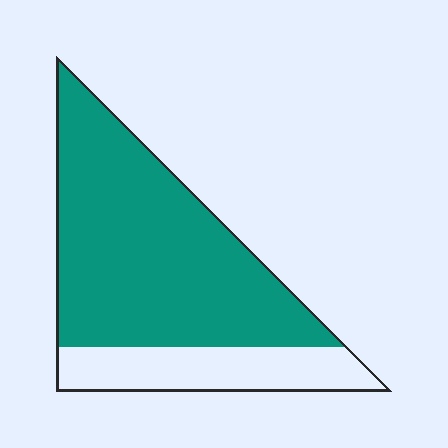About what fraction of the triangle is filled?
About three quarters (3/4).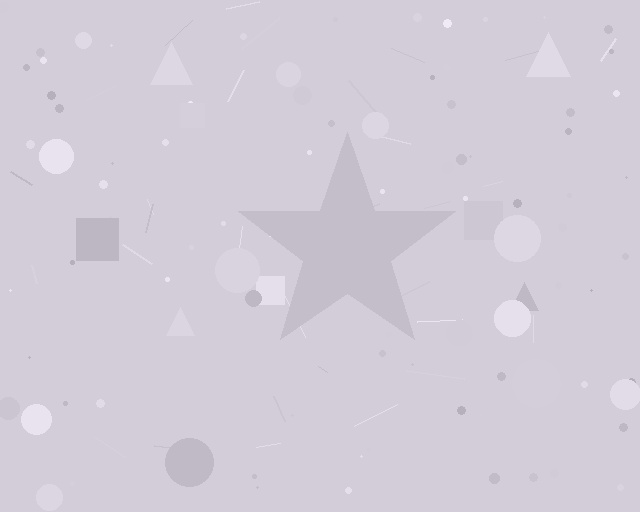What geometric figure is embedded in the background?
A star is embedded in the background.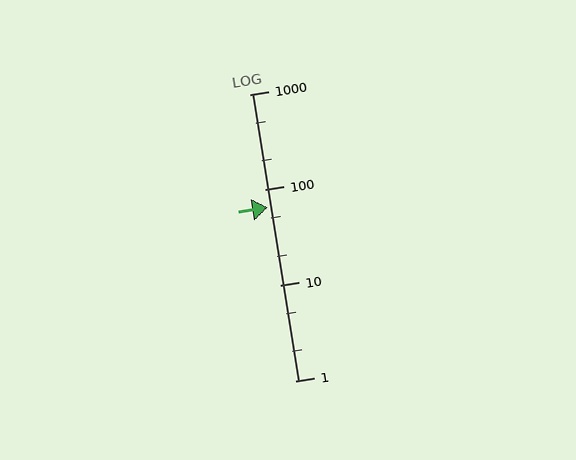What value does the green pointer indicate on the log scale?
The pointer indicates approximately 66.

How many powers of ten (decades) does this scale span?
The scale spans 3 decades, from 1 to 1000.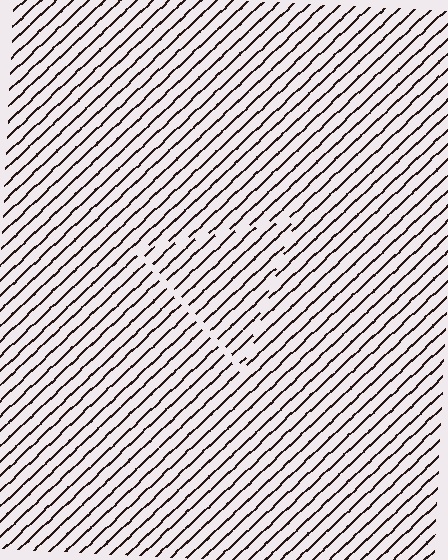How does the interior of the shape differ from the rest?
The interior of the shape contains the same grating, shifted by half a period — the contour is defined by the phase discontinuity where line-ends from the inner and outer gratings abut.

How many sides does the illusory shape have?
3 sides — the line-ends trace a triangle.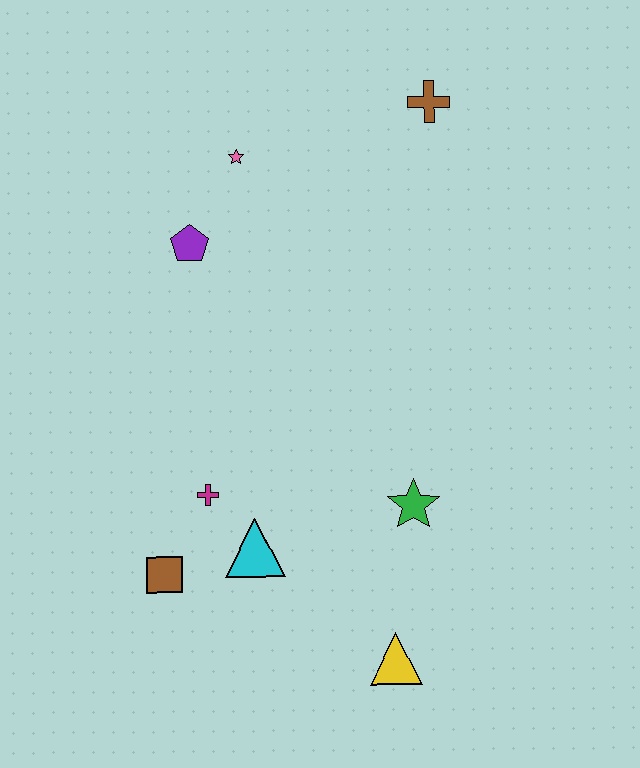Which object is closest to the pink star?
The purple pentagon is closest to the pink star.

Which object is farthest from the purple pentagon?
The yellow triangle is farthest from the purple pentagon.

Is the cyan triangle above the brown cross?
No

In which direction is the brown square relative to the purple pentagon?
The brown square is below the purple pentagon.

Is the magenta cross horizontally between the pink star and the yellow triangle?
No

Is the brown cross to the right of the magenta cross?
Yes